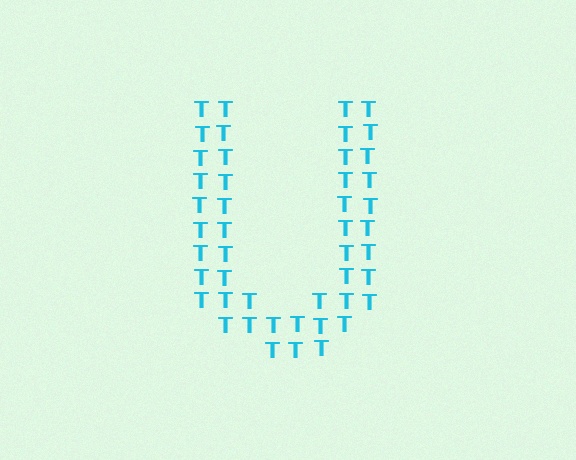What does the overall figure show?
The overall figure shows the letter U.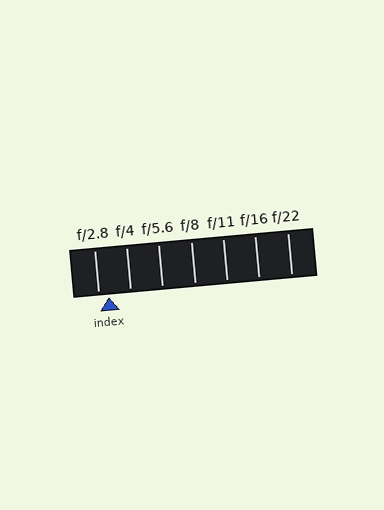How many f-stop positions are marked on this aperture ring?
There are 7 f-stop positions marked.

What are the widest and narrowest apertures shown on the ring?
The widest aperture shown is f/2.8 and the narrowest is f/22.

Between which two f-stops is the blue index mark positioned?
The index mark is between f/2.8 and f/4.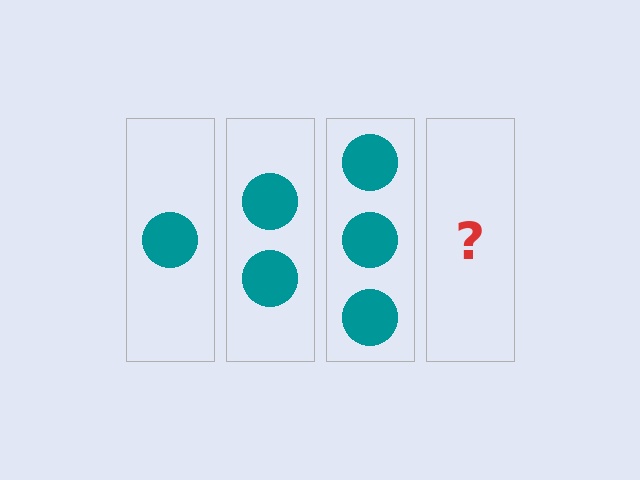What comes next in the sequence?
The next element should be 4 circles.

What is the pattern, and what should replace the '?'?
The pattern is that each step adds one more circle. The '?' should be 4 circles.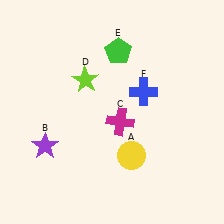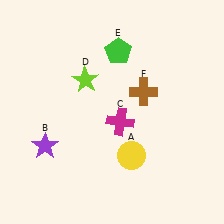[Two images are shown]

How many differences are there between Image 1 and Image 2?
There is 1 difference between the two images.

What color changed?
The cross (F) changed from blue in Image 1 to brown in Image 2.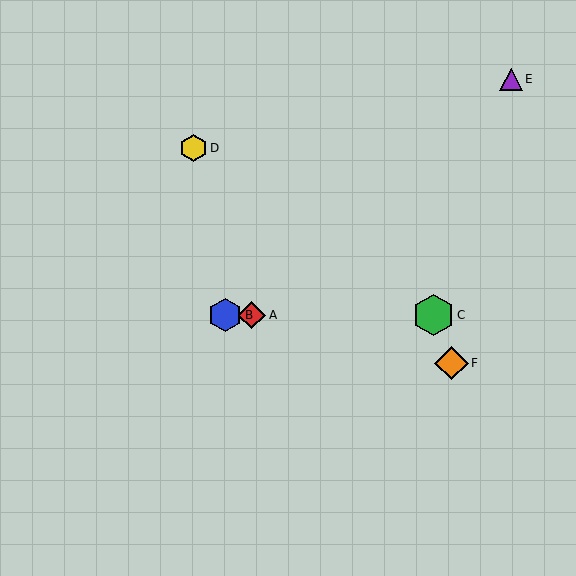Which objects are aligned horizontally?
Objects A, B, C are aligned horizontally.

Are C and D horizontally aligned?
No, C is at y≈315 and D is at y≈148.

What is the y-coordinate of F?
Object F is at y≈363.